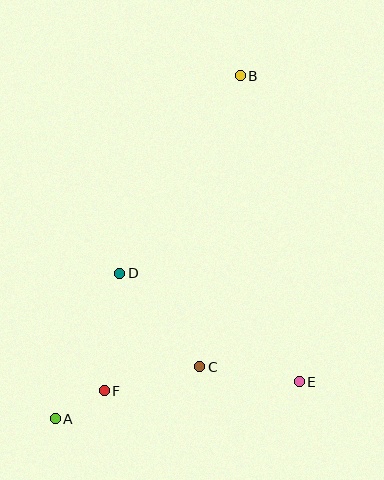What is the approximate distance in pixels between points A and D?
The distance between A and D is approximately 159 pixels.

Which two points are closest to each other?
Points A and F are closest to each other.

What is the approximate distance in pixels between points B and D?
The distance between B and D is approximately 231 pixels.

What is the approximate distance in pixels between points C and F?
The distance between C and F is approximately 98 pixels.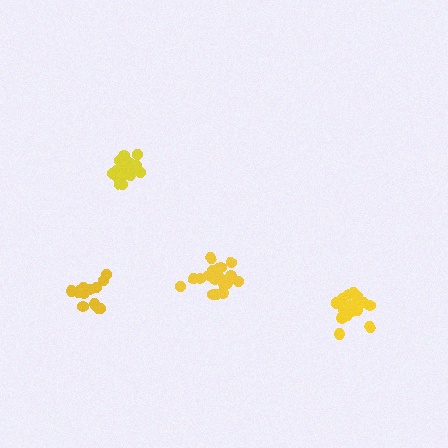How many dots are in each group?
Group 1: 18 dots, Group 2: 13 dots, Group 3: 19 dots, Group 4: 16 dots (66 total).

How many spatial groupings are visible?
There are 4 spatial groupings.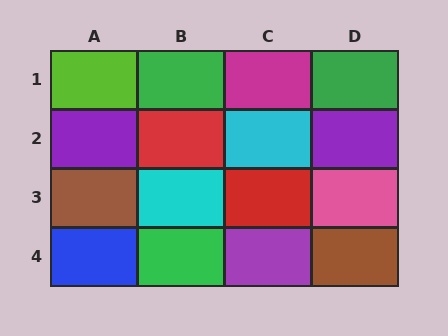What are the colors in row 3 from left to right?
Brown, cyan, red, pink.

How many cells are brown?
2 cells are brown.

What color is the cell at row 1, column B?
Green.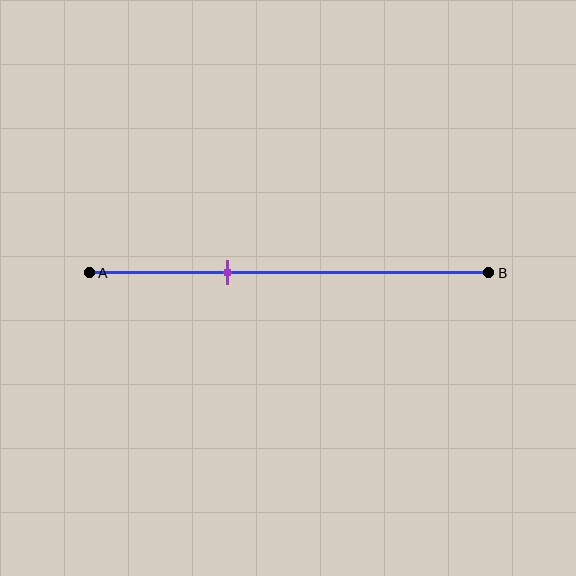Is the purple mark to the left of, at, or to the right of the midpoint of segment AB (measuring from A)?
The purple mark is to the left of the midpoint of segment AB.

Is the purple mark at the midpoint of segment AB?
No, the mark is at about 35% from A, not at the 50% midpoint.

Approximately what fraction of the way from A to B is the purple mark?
The purple mark is approximately 35% of the way from A to B.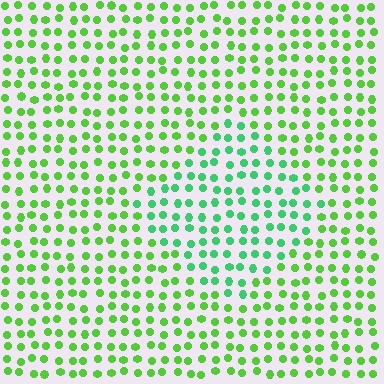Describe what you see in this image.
The image is filled with small lime elements in a uniform arrangement. A diamond-shaped region is visible where the elements are tinted to a slightly different hue, forming a subtle color boundary.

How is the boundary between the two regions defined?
The boundary is defined purely by a slight shift in hue (about 32 degrees). Spacing, size, and orientation are identical on both sides.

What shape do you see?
I see a diamond.